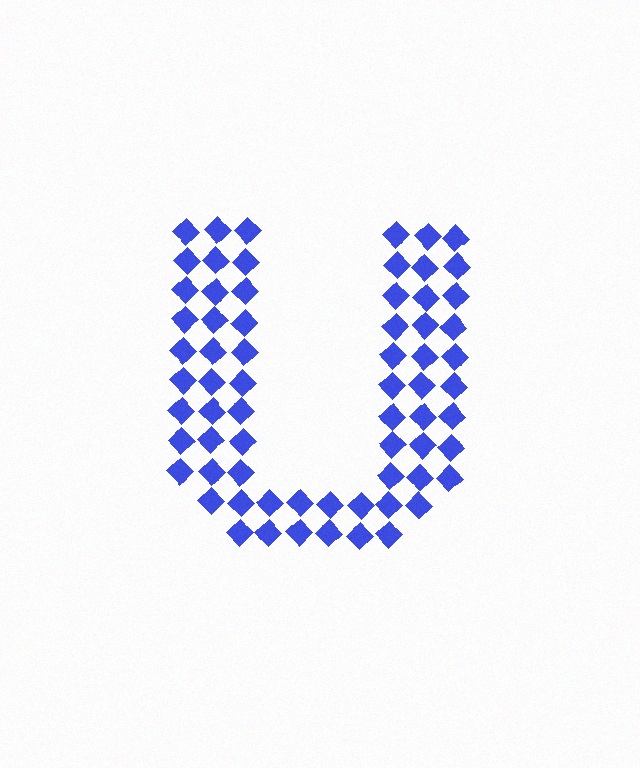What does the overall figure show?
The overall figure shows the letter U.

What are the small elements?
The small elements are diamonds.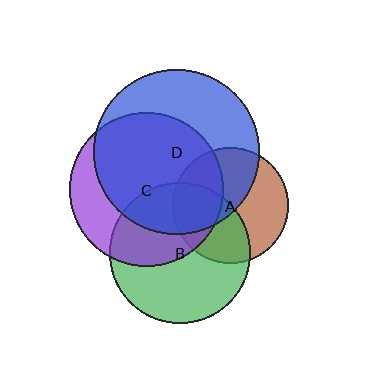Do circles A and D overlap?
Yes.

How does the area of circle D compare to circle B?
Approximately 1.4 times.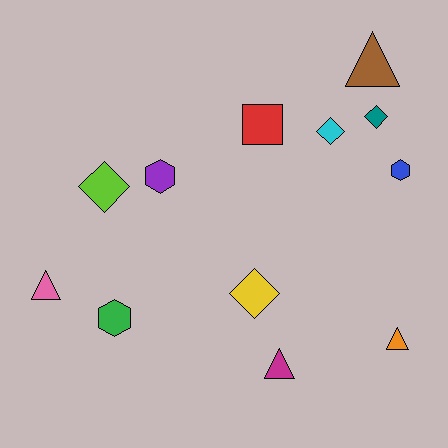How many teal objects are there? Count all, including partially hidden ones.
There is 1 teal object.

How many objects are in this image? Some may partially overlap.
There are 12 objects.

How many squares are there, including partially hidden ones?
There is 1 square.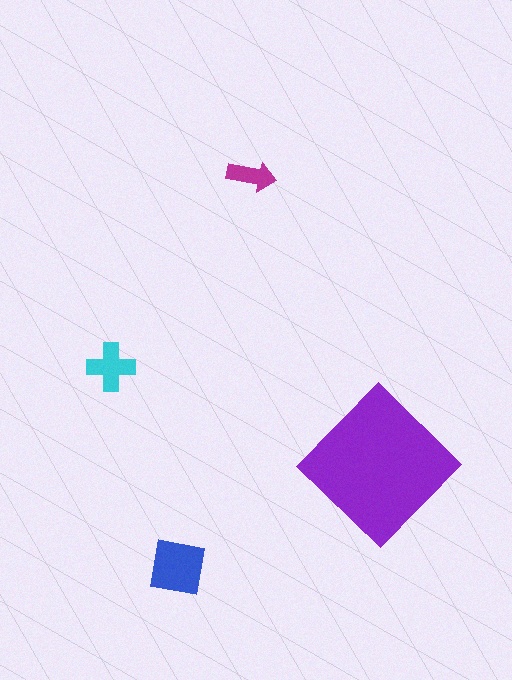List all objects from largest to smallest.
The purple diamond, the blue square, the cyan cross, the magenta arrow.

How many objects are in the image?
There are 4 objects in the image.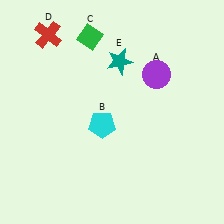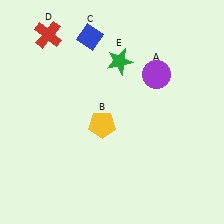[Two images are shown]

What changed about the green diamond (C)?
In Image 1, C is green. In Image 2, it changed to blue.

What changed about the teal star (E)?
In Image 1, E is teal. In Image 2, it changed to green.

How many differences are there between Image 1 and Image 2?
There are 3 differences between the two images.